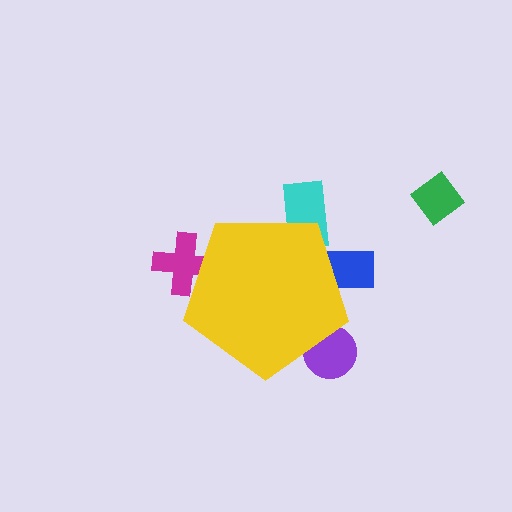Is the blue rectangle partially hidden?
Yes, the blue rectangle is partially hidden behind the yellow pentagon.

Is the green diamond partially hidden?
No, the green diamond is fully visible.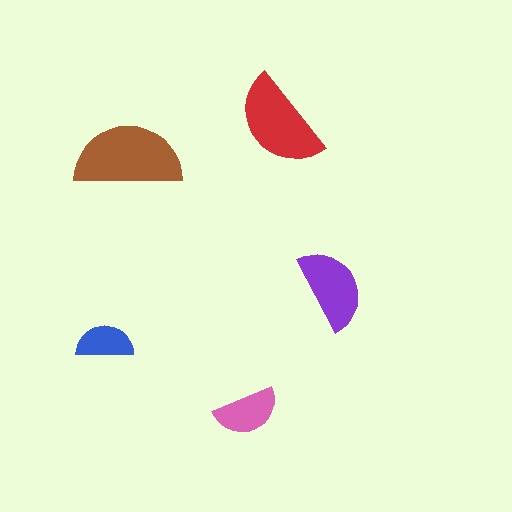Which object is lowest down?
The pink semicircle is bottommost.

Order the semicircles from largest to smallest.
the brown one, the red one, the purple one, the pink one, the blue one.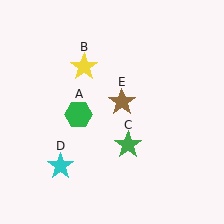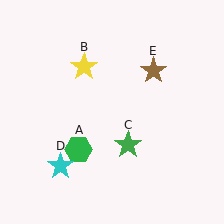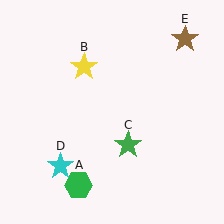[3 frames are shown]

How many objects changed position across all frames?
2 objects changed position: green hexagon (object A), brown star (object E).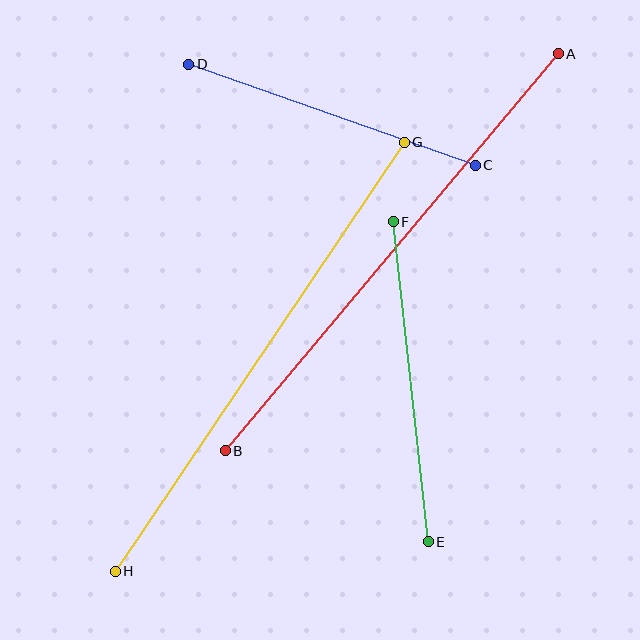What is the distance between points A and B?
The distance is approximately 518 pixels.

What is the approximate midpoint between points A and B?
The midpoint is at approximately (392, 252) pixels.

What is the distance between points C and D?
The distance is approximately 304 pixels.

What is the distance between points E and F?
The distance is approximately 322 pixels.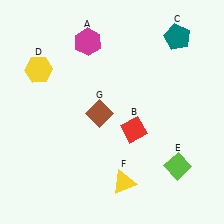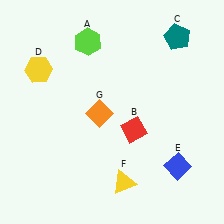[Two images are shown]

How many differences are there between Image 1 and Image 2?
There are 3 differences between the two images.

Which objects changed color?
A changed from magenta to lime. E changed from lime to blue. G changed from brown to orange.